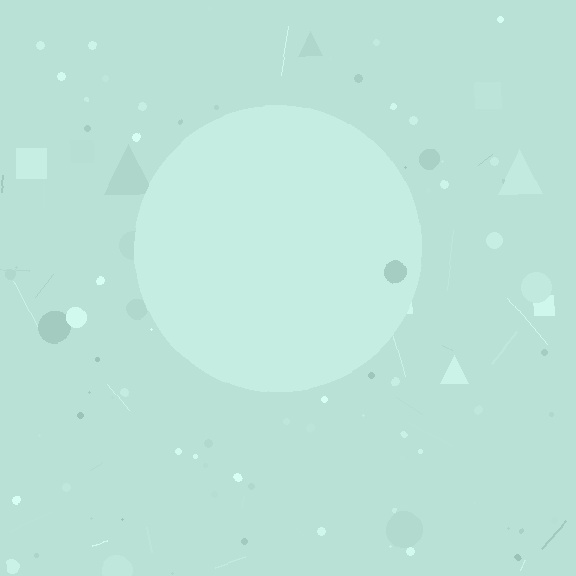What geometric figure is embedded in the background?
A circle is embedded in the background.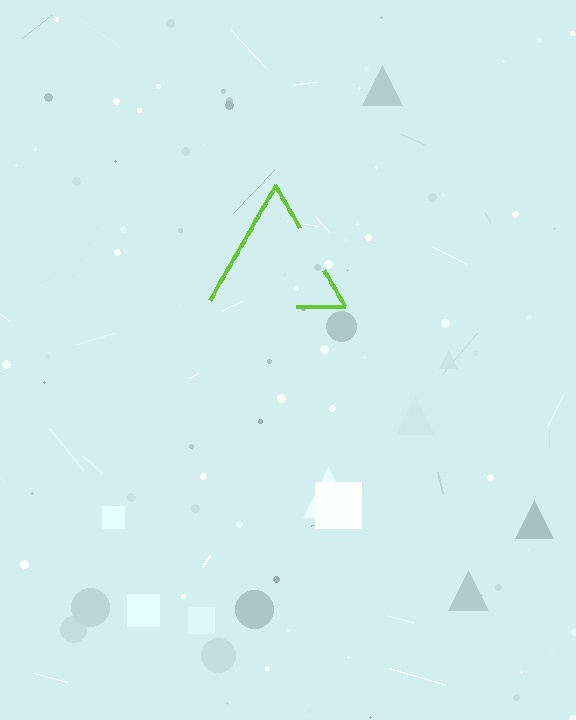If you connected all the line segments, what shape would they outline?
They would outline a triangle.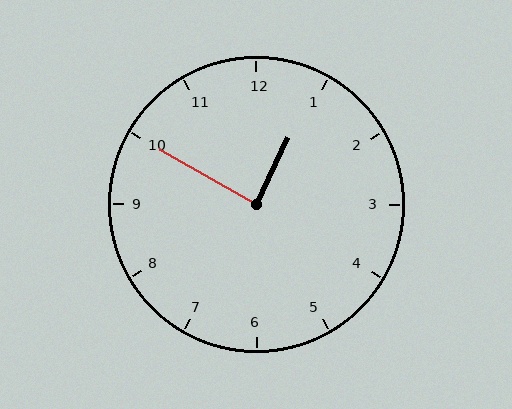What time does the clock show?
12:50.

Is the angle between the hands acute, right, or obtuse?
It is right.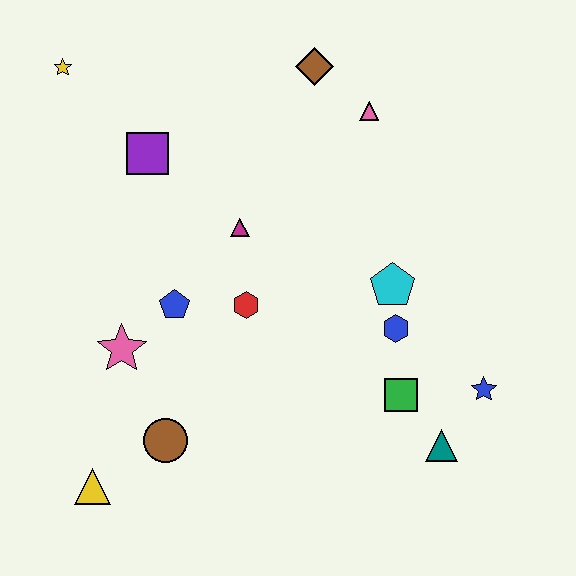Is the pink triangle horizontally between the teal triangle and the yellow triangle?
Yes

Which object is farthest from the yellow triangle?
The brown diamond is farthest from the yellow triangle.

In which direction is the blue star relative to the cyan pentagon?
The blue star is below the cyan pentagon.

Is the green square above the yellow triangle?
Yes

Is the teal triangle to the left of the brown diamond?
No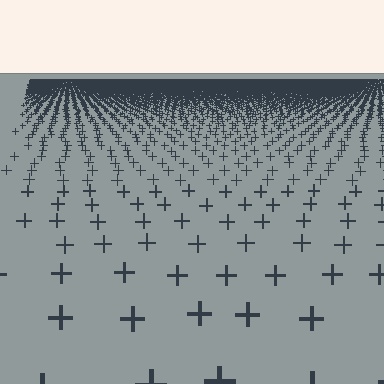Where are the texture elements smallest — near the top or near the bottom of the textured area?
Near the top.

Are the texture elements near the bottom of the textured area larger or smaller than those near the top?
Larger. Near the bottom, elements are closer to the viewer and appear at a bigger on-screen size.